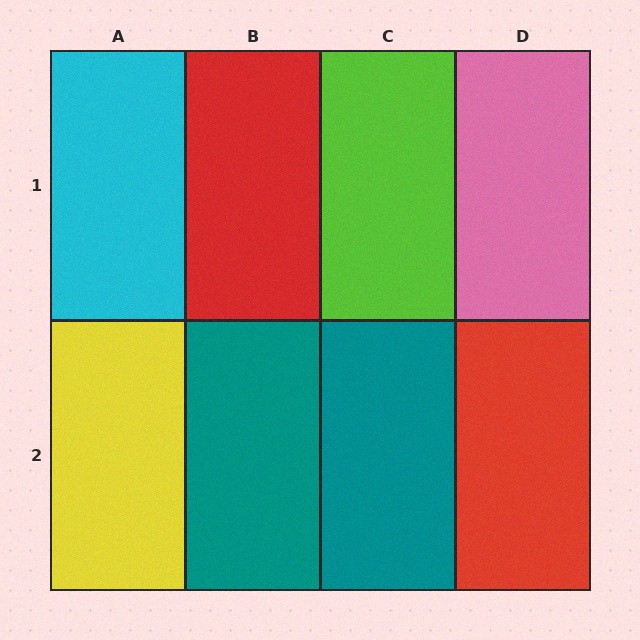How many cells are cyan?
1 cell is cyan.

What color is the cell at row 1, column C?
Lime.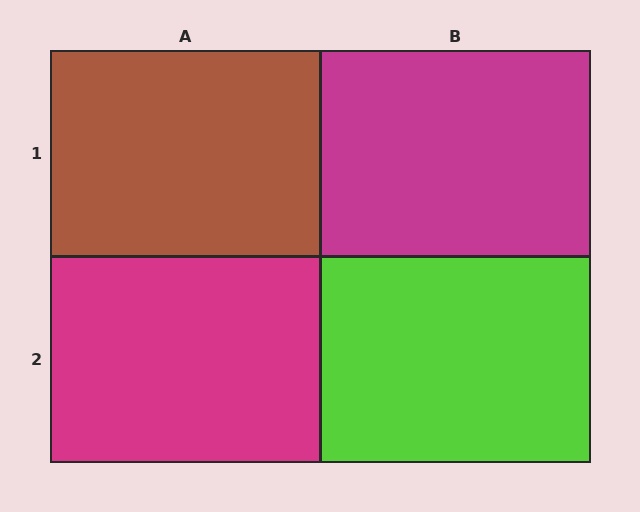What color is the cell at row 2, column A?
Magenta.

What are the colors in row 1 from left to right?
Brown, magenta.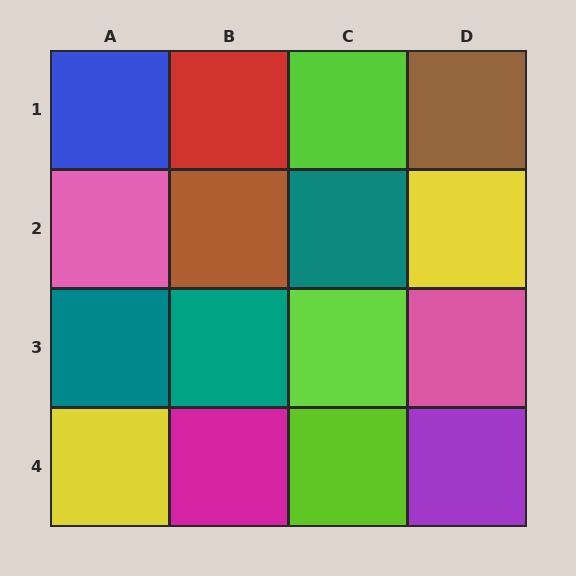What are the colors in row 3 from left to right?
Teal, teal, lime, pink.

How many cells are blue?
1 cell is blue.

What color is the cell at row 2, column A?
Pink.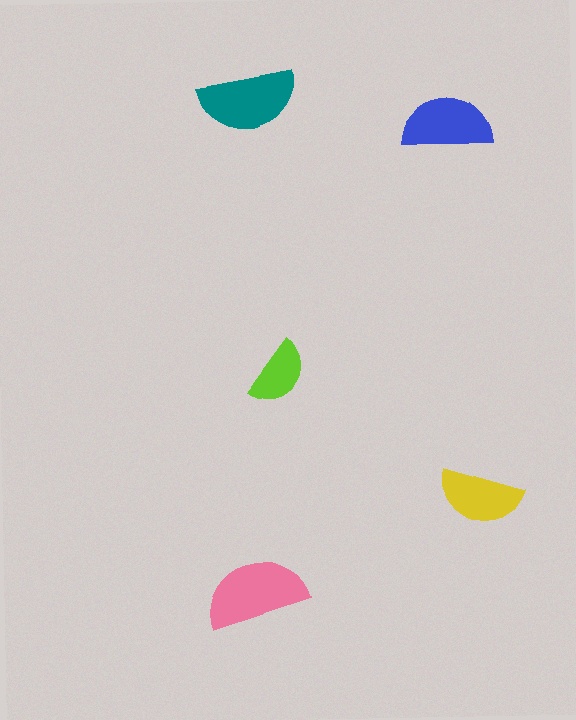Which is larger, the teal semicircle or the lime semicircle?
The teal one.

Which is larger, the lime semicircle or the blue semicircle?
The blue one.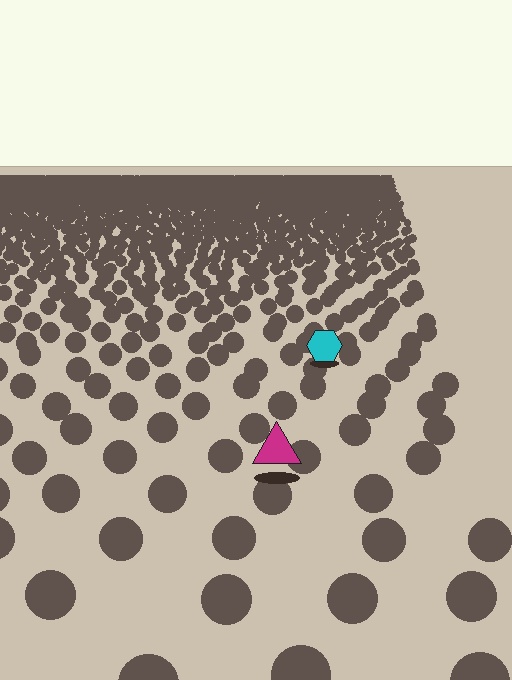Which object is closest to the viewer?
The magenta triangle is closest. The texture marks near it are larger and more spread out.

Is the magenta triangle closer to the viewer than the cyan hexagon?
Yes. The magenta triangle is closer — you can tell from the texture gradient: the ground texture is coarser near it.